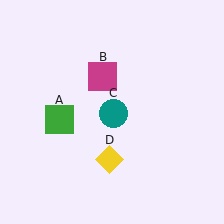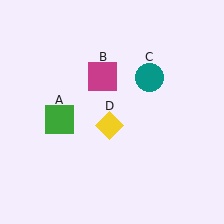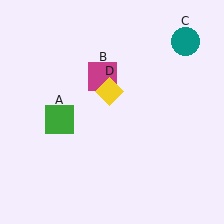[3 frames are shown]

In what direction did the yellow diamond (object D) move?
The yellow diamond (object D) moved up.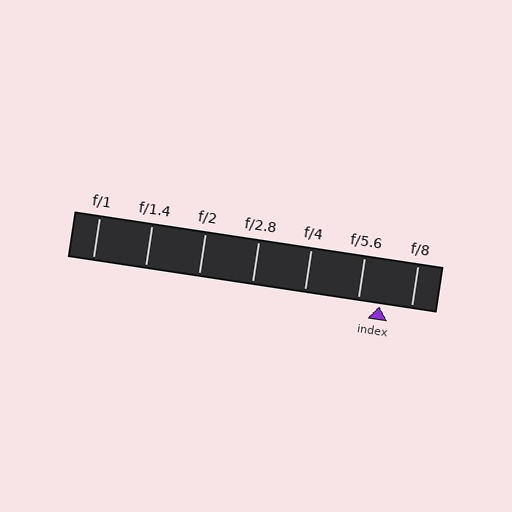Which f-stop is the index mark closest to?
The index mark is closest to f/5.6.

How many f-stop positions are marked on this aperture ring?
There are 7 f-stop positions marked.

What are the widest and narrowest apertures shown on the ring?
The widest aperture shown is f/1 and the narrowest is f/8.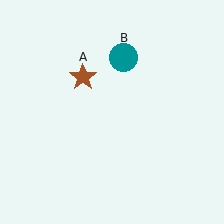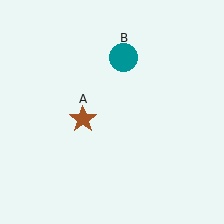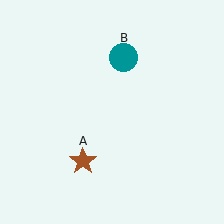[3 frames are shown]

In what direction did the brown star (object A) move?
The brown star (object A) moved down.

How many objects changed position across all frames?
1 object changed position: brown star (object A).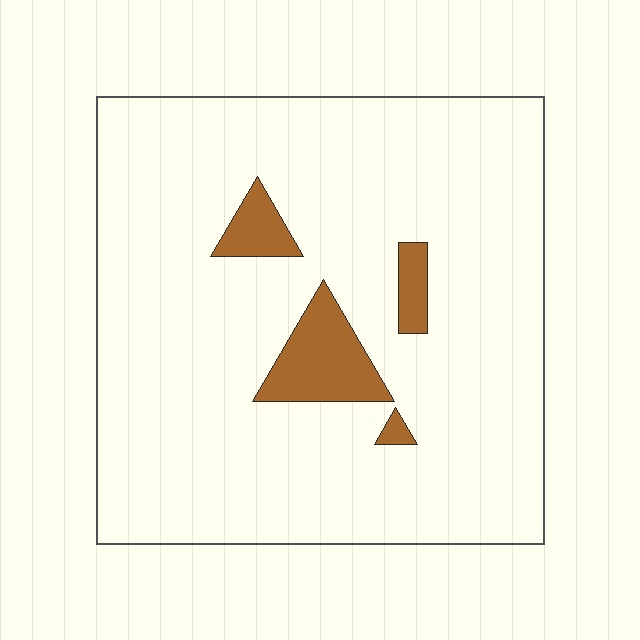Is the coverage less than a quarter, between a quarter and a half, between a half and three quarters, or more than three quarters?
Less than a quarter.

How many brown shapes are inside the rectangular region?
4.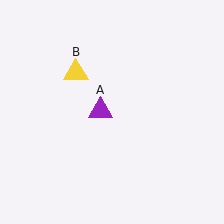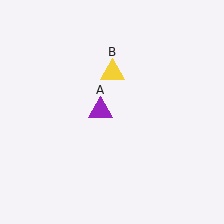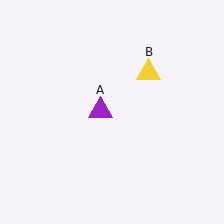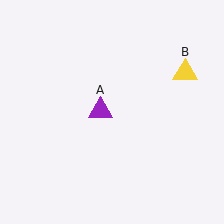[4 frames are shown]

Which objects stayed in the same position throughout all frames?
Purple triangle (object A) remained stationary.